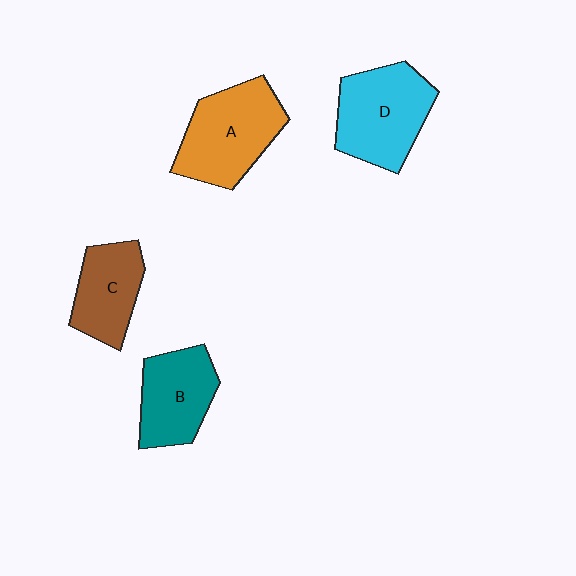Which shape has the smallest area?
Shape C (brown).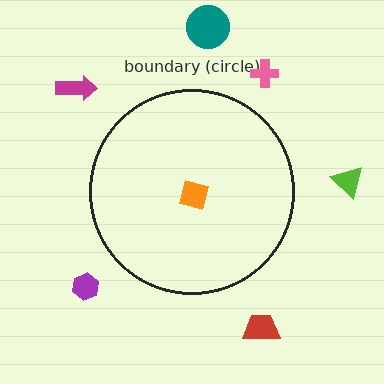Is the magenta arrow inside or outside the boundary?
Outside.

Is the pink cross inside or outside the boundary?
Outside.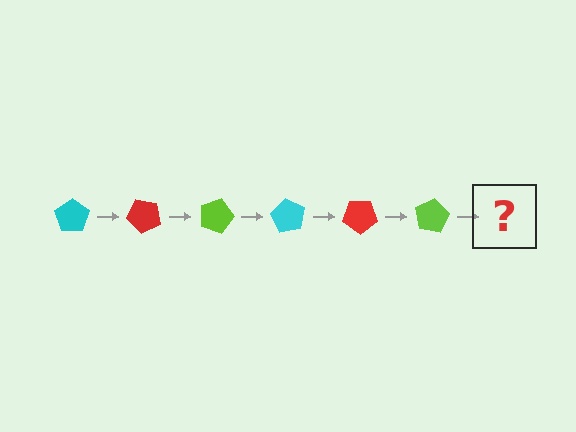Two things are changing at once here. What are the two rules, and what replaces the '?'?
The two rules are that it rotates 45 degrees each step and the color cycles through cyan, red, and lime. The '?' should be a cyan pentagon, rotated 270 degrees from the start.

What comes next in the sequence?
The next element should be a cyan pentagon, rotated 270 degrees from the start.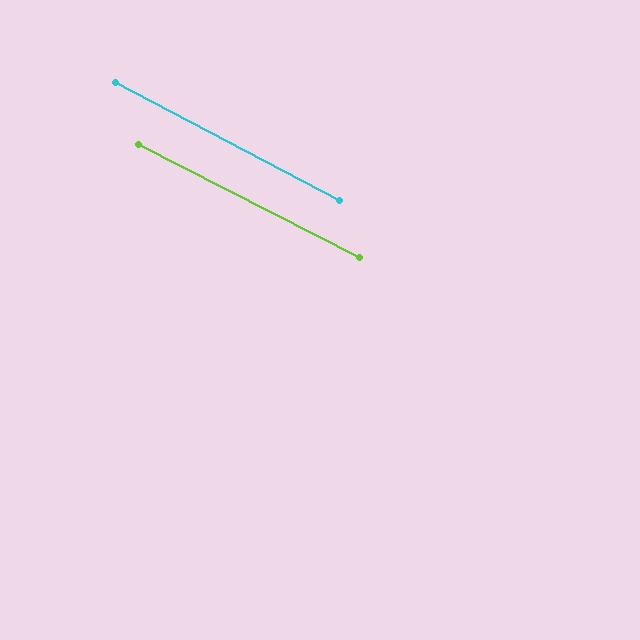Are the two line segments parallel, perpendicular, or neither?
Parallel — their directions differ by only 0.7°.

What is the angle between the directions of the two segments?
Approximately 1 degree.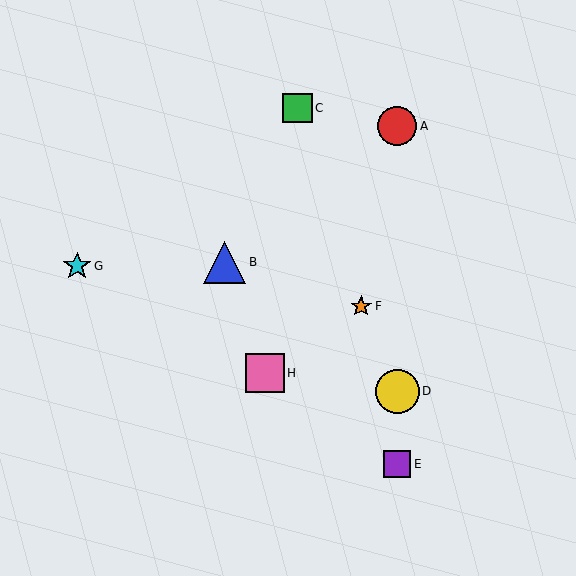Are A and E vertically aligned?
Yes, both are at x≈397.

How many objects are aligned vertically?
3 objects (A, D, E) are aligned vertically.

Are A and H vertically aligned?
No, A is at x≈397 and H is at x≈265.